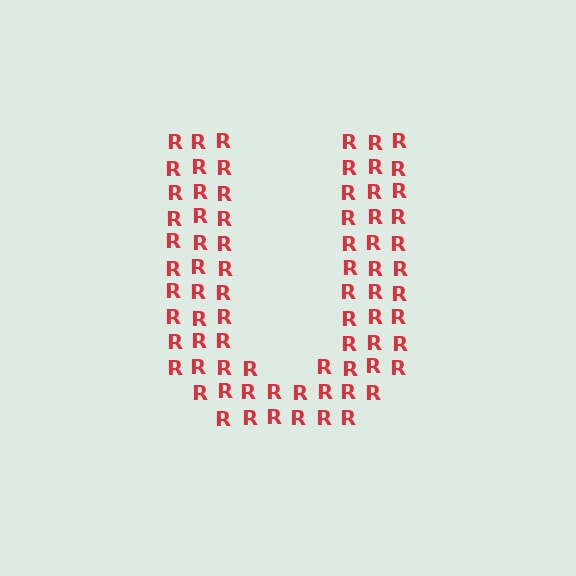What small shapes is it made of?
It is made of small letter R's.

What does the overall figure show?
The overall figure shows the letter U.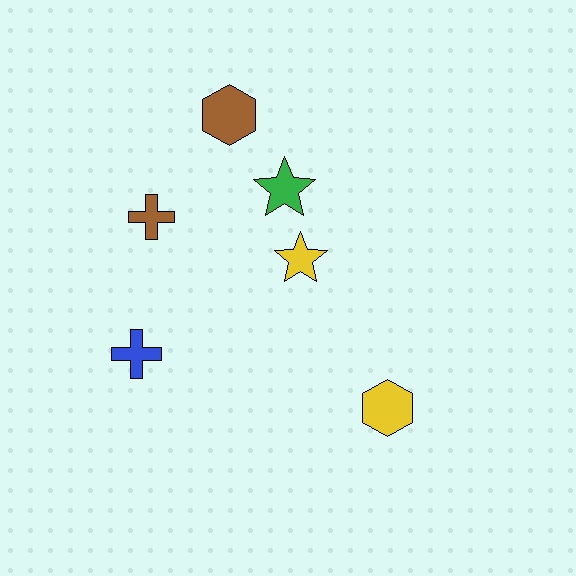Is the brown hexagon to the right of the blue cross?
Yes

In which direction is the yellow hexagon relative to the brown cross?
The yellow hexagon is to the right of the brown cross.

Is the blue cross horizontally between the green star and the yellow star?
No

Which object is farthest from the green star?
The yellow hexagon is farthest from the green star.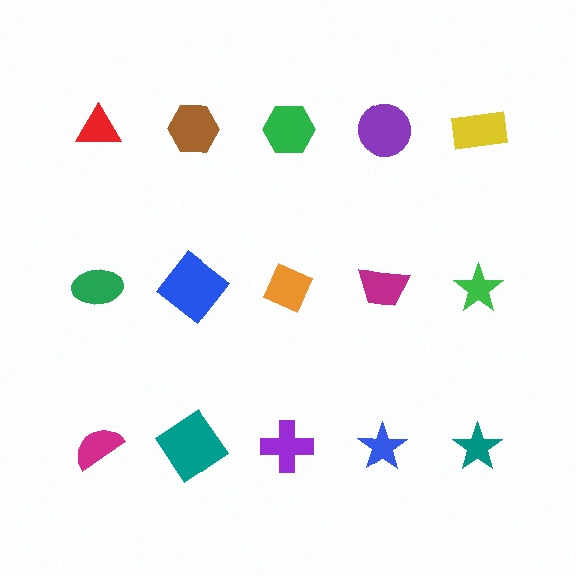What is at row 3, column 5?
A teal star.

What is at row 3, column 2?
A teal diamond.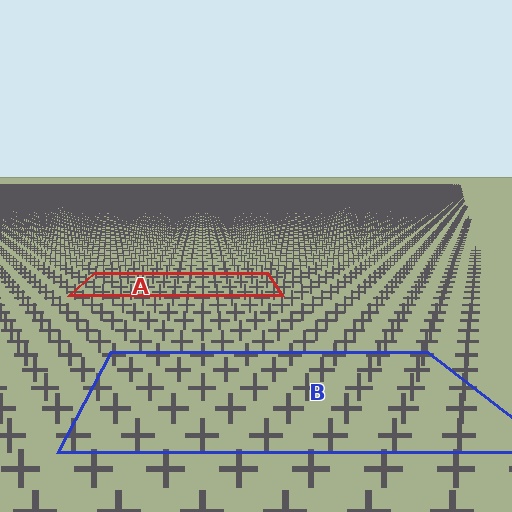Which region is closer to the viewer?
Region B is closer. The texture elements there are larger and more spread out.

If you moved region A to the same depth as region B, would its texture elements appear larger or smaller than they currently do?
They would appear larger. At a closer depth, the same texture elements are projected at a bigger on-screen size.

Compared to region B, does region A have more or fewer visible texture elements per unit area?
Region A has more texture elements per unit area — they are packed more densely because it is farther away.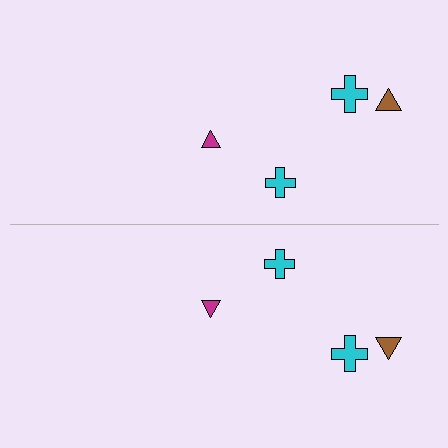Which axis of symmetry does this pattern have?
The pattern has a horizontal axis of symmetry running through the center of the image.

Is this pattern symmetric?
Yes, this pattern has bilateral (reflection) symmetry.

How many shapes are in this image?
There are 8 shapes in this image.